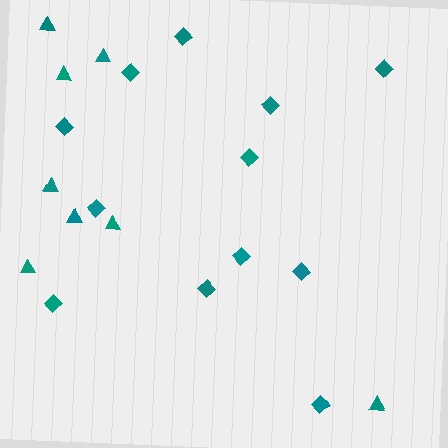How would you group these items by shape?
There are 2 groups: one group of diamonds (12) and one group of triangles (8).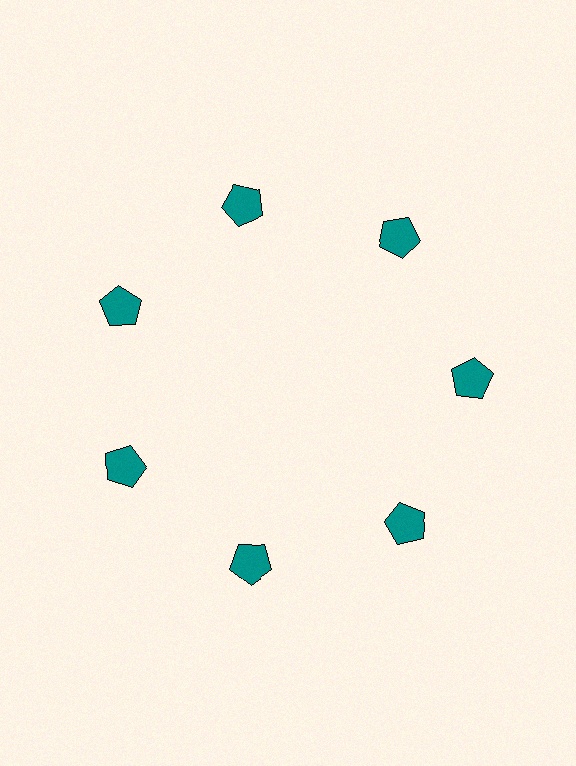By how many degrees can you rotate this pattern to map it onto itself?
The pattern maps onto itself every 51 degrees of rotation.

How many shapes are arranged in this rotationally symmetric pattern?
There are 7 shapes, arranged in 7 groups of 1.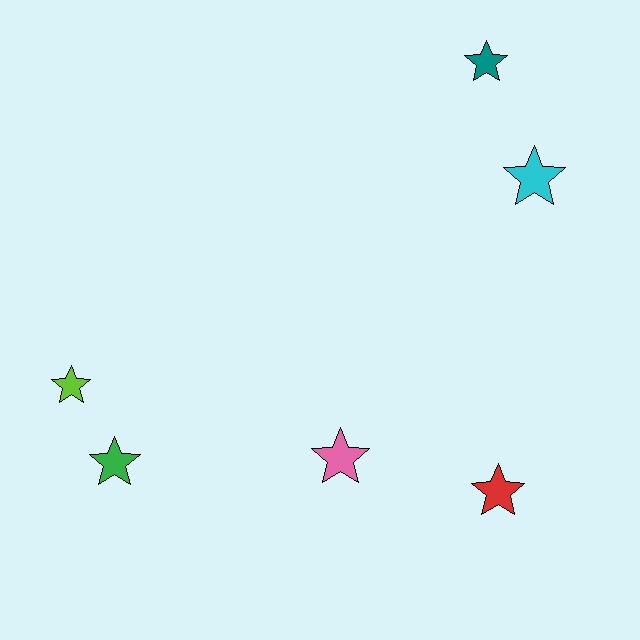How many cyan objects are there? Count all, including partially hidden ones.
There is 1 cyan object.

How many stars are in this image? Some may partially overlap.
There are 6 stars.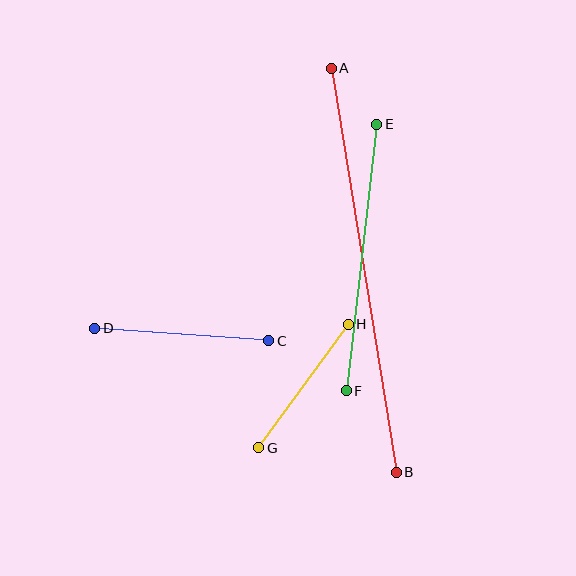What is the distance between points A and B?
The distance is approximately 409 pixels.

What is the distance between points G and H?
The distance is approximately 153 pixels.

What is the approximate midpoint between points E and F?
The midpoint is at approximately (361, 258) pixels.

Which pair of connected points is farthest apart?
Points A and B are farthest apart.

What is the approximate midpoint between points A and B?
The midpoint is at approximately (364, 270) pixels.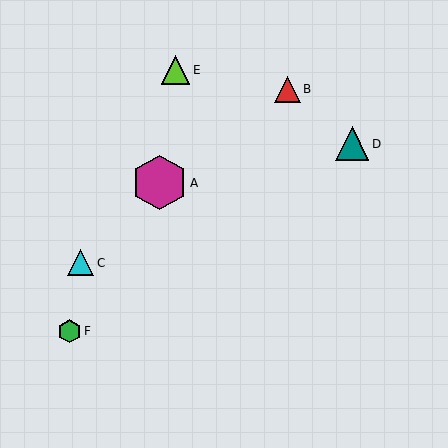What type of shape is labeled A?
Shape A is a magenta hexagon.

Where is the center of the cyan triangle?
The center of the cyan triangle is at (80, 263).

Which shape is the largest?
The magenta hexagon (labeled A) is the largest.